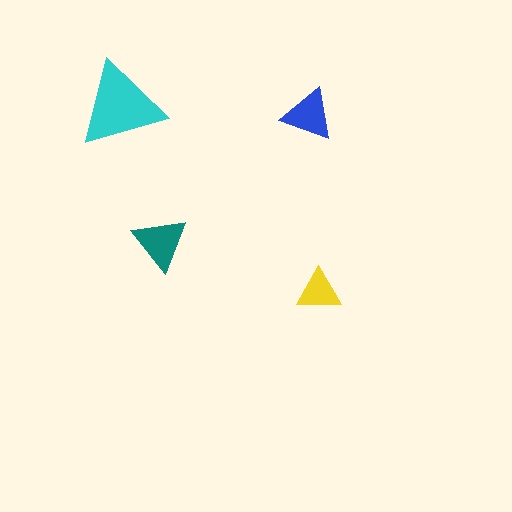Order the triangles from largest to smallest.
the cyan one, the teal one, the blue one, the yellow one.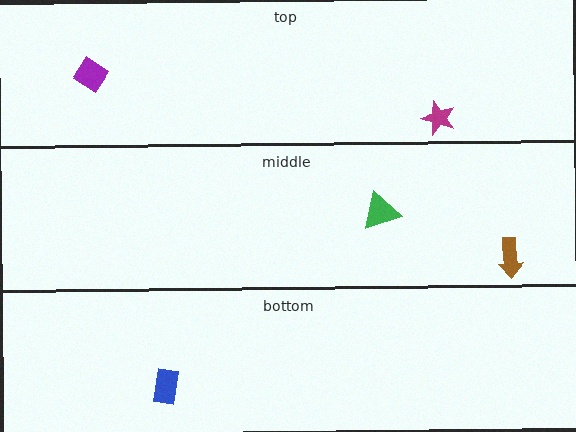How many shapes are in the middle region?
2.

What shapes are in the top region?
The purple diamond, the magenta star.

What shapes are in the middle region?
The brown arrow, the green triangle.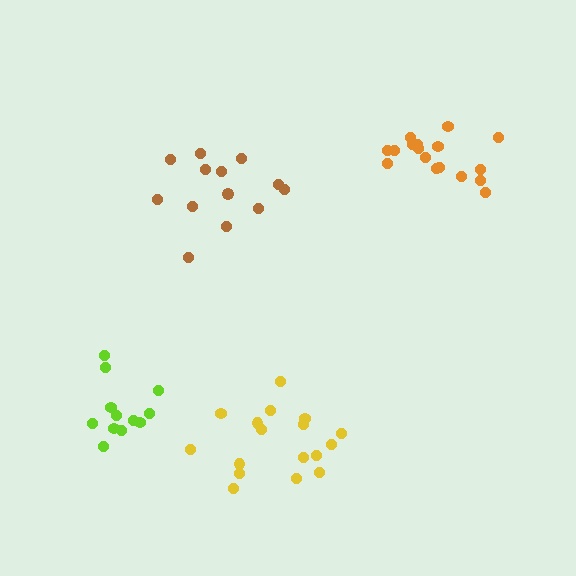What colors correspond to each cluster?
The clusters are colored: brown, lime, yellow, orange.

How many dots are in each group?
Group 1: 13 dots, Group 2: 12 dots, Group 3: 17 dots, Group 4: 17 dots (59 total).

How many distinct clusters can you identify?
There are 4 distinct clusters.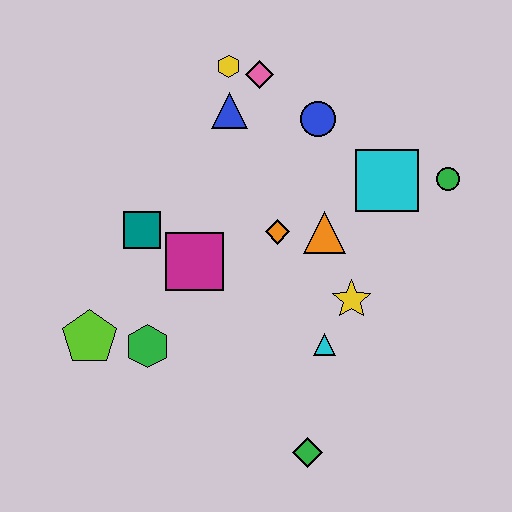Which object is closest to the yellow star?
The cyan triangle is closest to the yellow star.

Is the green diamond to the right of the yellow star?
No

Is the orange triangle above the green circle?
No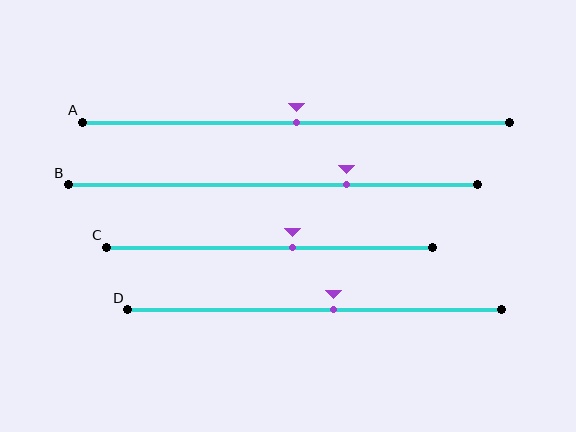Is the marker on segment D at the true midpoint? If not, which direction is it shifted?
No, the marker on segment D is shifted to the right by about 5% of the segment length.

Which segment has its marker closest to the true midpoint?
Segment A has its marker closest to the true midpoint.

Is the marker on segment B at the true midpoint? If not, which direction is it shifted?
No, the marker on segment B is shifted to the right by about 18% of the segment length.